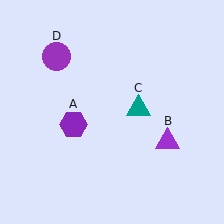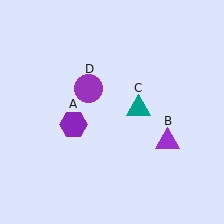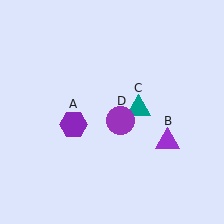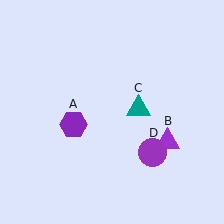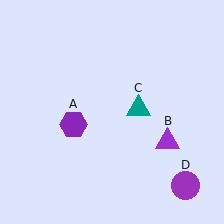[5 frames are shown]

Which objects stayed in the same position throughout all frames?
Purple hexagon (object A) and purple triangle (object B) and teal triangle (object C) remained stationary.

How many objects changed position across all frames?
1 object changed position: purple circle (object D).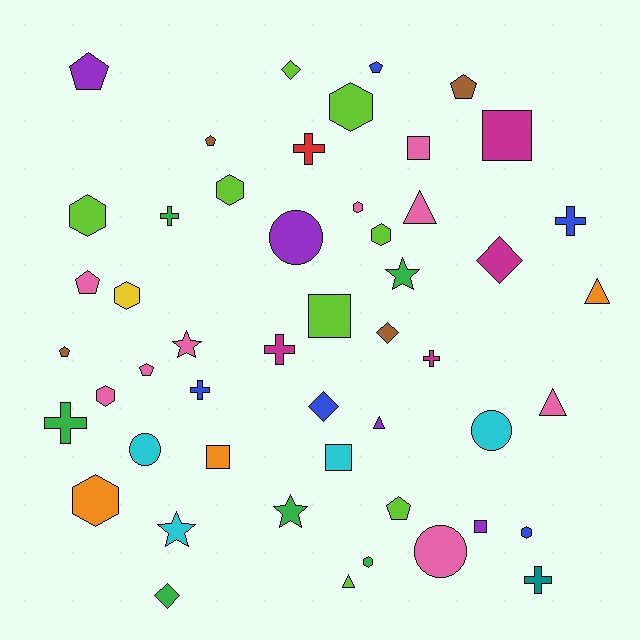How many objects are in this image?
There are 50 objects.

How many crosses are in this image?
There are 8 crosses.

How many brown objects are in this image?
There are 4 brown objects.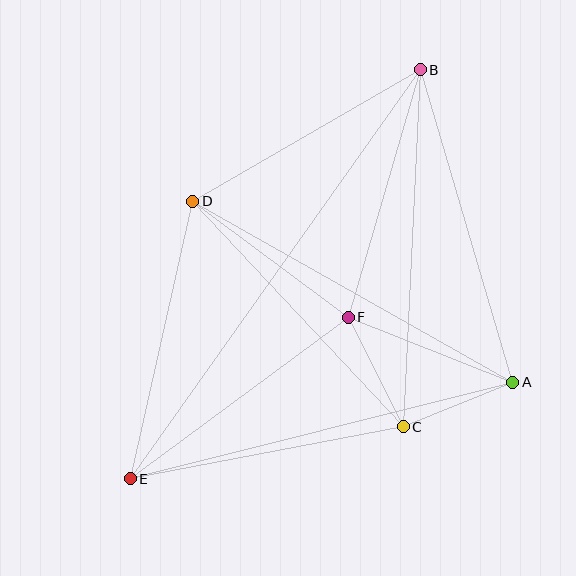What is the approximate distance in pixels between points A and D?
The distance between A and D is approximately 367 pixels.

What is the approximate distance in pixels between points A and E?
The distance between A and E is approximately 394 pixels.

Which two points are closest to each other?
Points A and C are closest to each other.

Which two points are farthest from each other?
Points B and E are farthest from each other.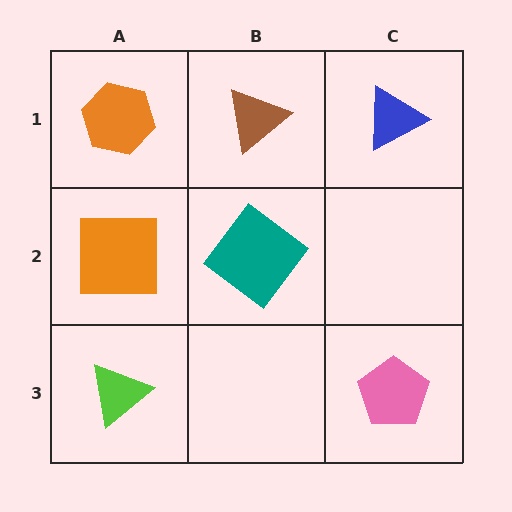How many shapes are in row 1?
3 shapes.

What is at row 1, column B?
A brown triangle.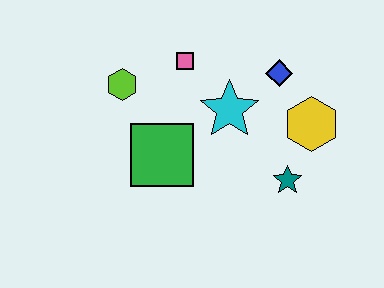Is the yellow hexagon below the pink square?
Yes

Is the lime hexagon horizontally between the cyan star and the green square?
No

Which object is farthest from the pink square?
The teal star is farthest from the pink square.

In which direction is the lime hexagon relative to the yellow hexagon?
The lime hexagon is to the left of the yellow hexagon.